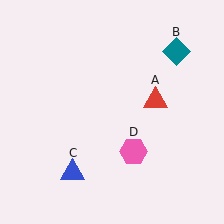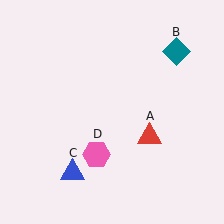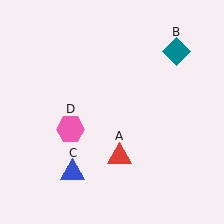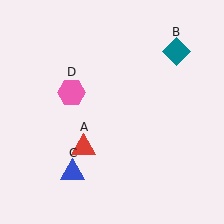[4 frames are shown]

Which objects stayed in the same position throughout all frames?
Teal diamond (object B) and blue triangle (object C) remained stationary.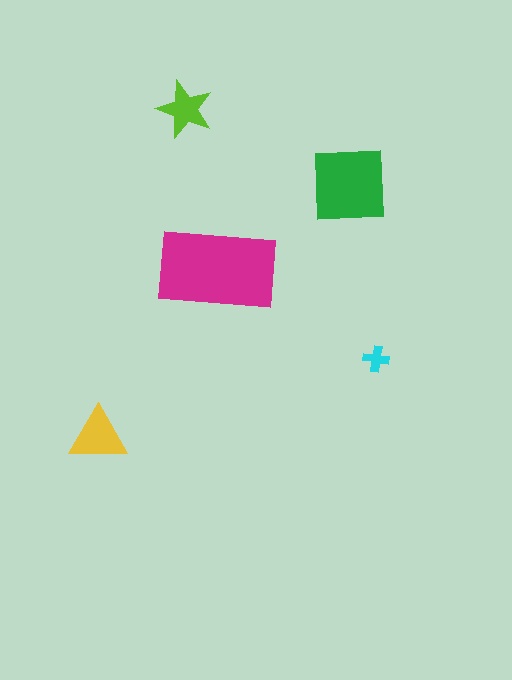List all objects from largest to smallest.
The magenta rectangle, the green square, the yellow triangle, the lime star, the cyan cross.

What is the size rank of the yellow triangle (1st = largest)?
3rd.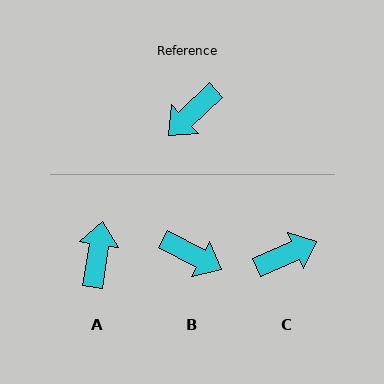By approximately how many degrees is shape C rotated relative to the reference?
Approximately 160 degrees counter-clockwise.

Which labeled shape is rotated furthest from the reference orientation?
C, about 160 degrees away.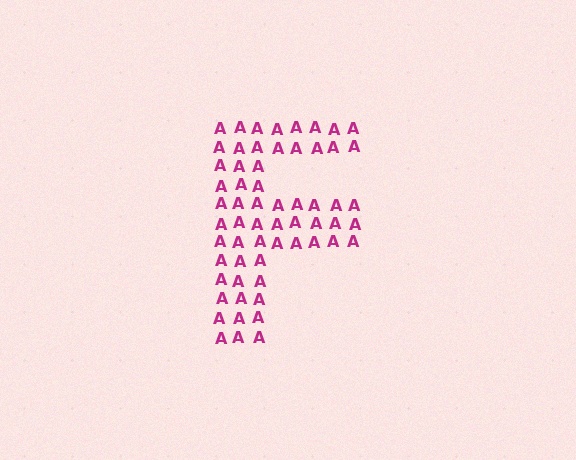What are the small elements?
The small elements are letter A's.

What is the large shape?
The large shape is the letter F.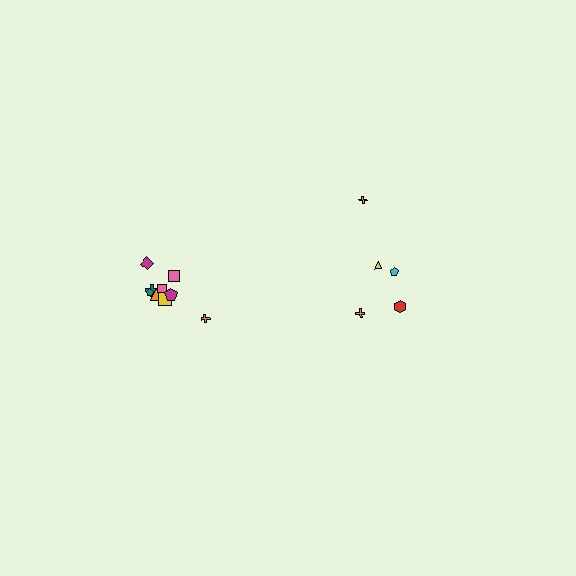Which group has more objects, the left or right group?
The left group.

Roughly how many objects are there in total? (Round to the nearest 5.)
Roughly 15 objects in total.